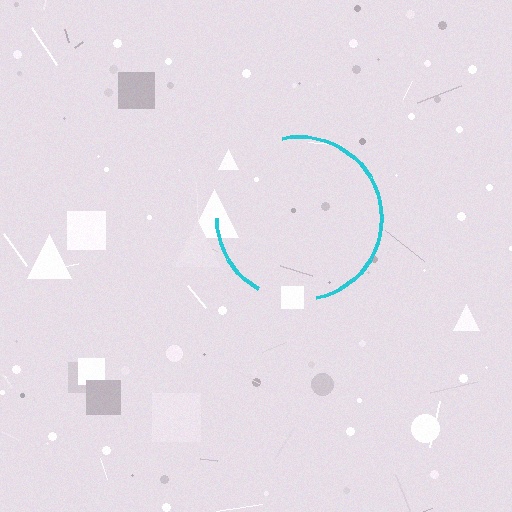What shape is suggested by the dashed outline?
The dashed outline suggests a circle.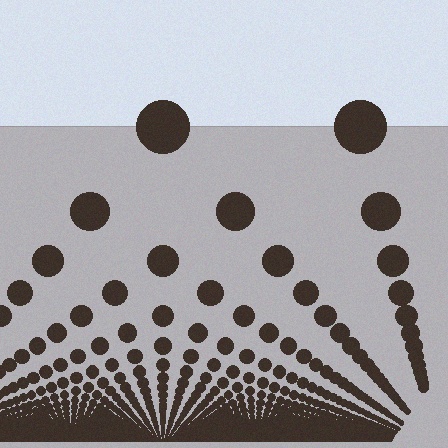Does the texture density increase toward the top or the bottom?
Density increases toward the bottom.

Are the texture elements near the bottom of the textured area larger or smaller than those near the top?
Smaller. The gradient is inverted — elements near the bottom are smaller and denser.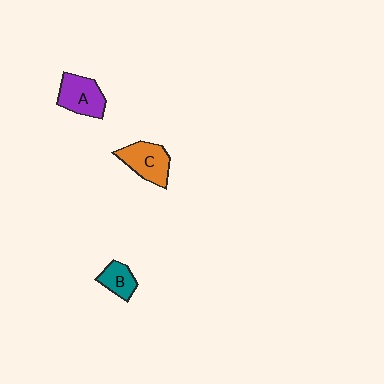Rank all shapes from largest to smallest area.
From largest to smallest: C (orange), A (purple), B (teal).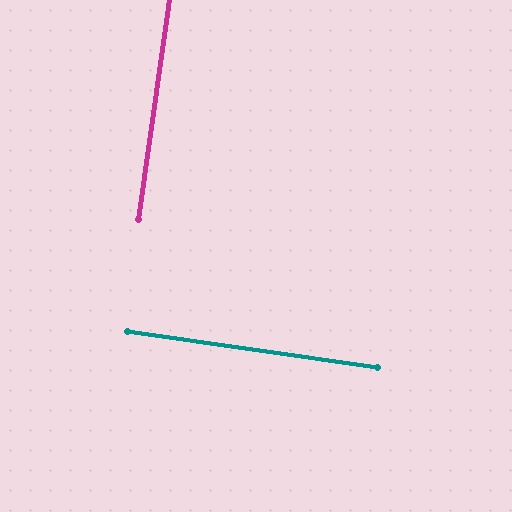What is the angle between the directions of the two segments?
Approximately 90 degrees.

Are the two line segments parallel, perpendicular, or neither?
Perpendicular — they meet at approximately 90°.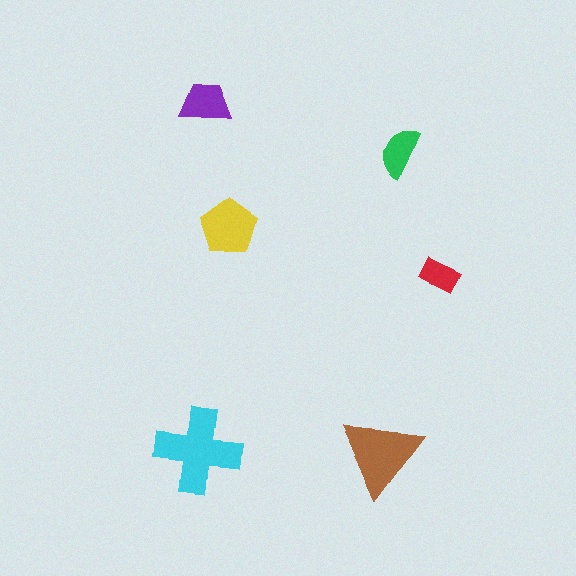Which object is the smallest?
The red rectangle.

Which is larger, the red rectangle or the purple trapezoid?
The purple trapezoid.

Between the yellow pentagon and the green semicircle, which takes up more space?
The yellow pentagon.